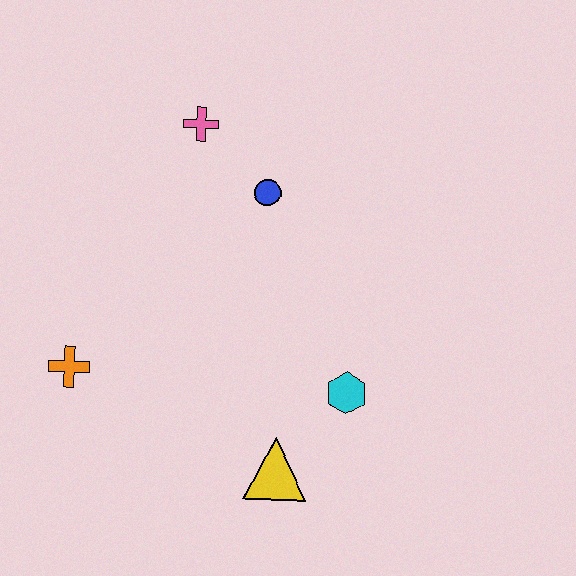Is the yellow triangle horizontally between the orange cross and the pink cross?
No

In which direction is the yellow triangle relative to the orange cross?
The yellow triangle is to the right of the orange cross.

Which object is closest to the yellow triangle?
The cyan hexagon is closest to the yellow triangle.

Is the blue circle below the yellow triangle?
No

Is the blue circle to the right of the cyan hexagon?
No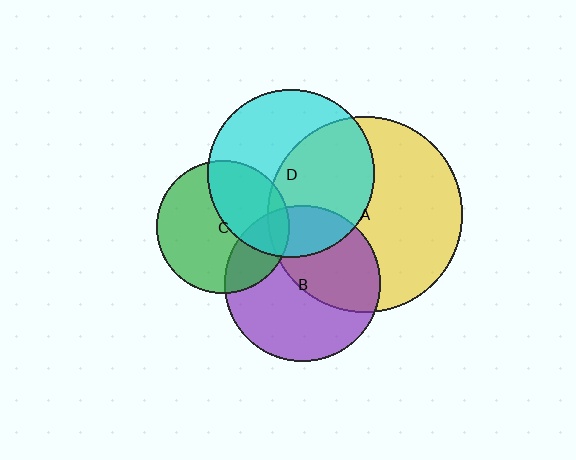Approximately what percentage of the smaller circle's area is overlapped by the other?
Approximately 20%.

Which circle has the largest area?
Circle A (yellow).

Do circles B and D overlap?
Yes.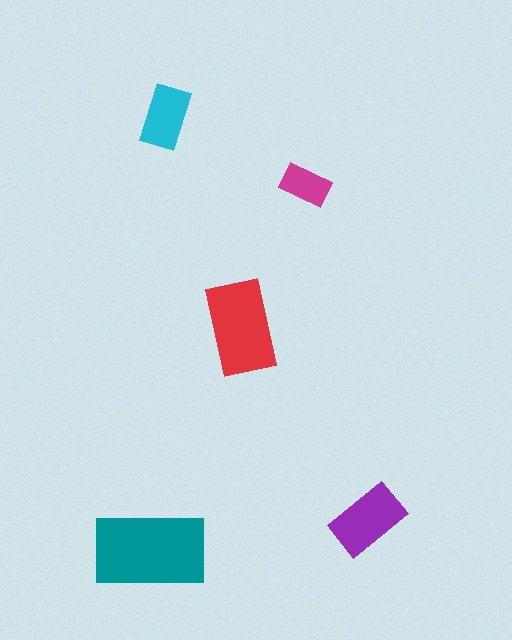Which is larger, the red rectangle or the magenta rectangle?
The red one.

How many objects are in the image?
There are 5 objects in the image.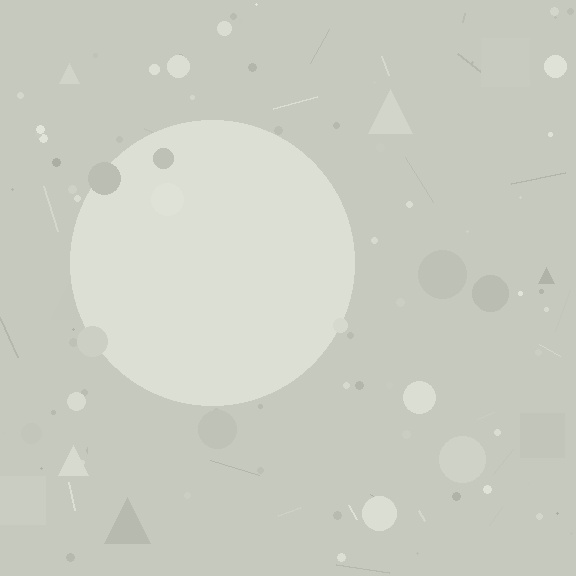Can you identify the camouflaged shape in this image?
The camouflaged shape is a circle.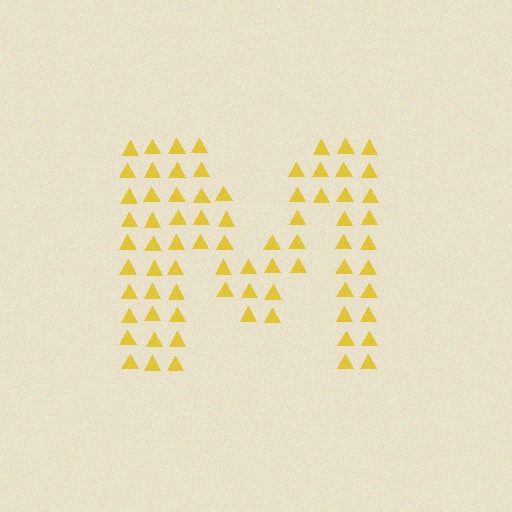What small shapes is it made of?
It is made of small triangles.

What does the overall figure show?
The overall figure shows the letter M.